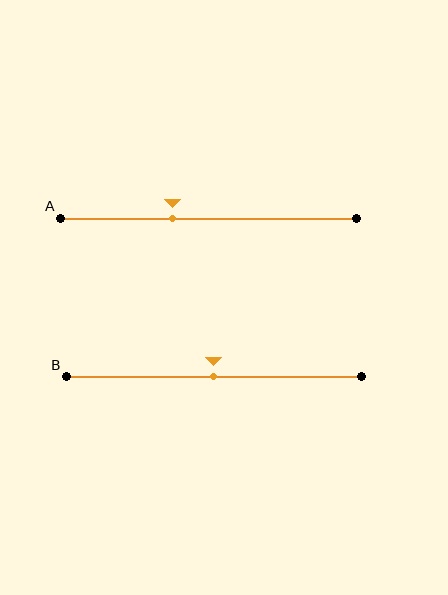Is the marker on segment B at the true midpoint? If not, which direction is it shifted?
Yes, the marker on segment B is at the true midpoint.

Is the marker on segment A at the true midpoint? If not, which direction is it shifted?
No, the marker on segment A is shifted to the left by about 12% of the segment length.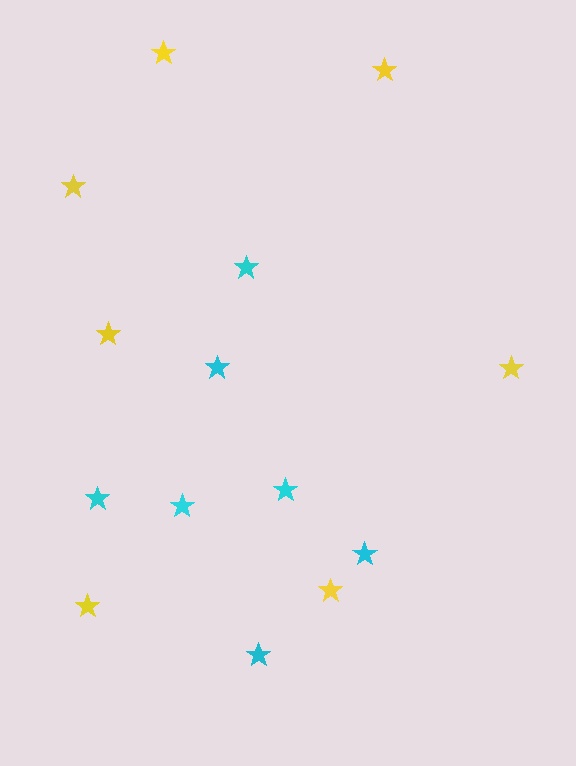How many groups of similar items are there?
There are 2 groups: one group of yellow stars (7) and one group of cyan stars (7).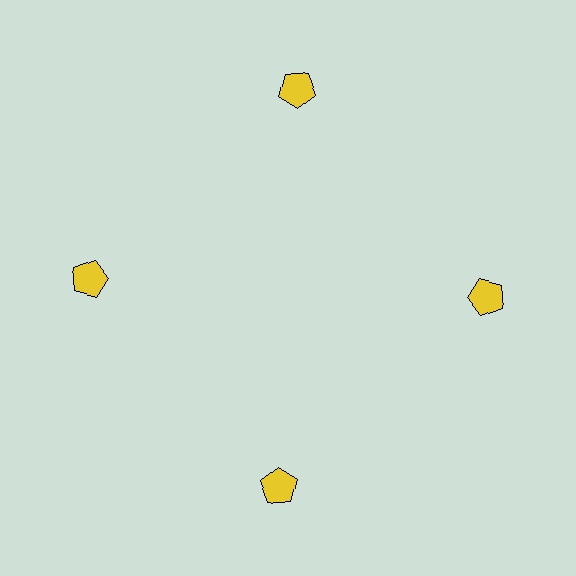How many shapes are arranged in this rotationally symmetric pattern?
There are 4 shapes, arranged in 4 groups of 1.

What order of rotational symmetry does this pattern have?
This pattern has 4-fold rotational symmetry.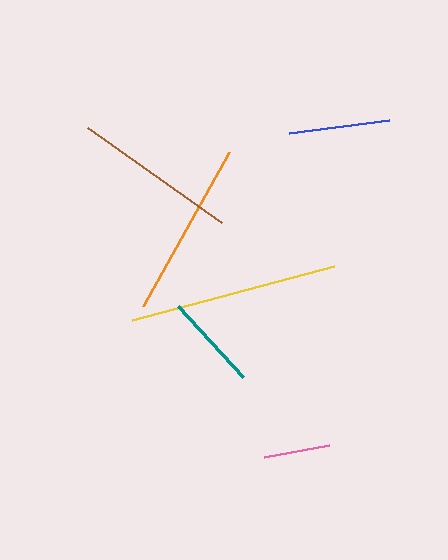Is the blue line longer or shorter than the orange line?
The orange line is longer than the blue line.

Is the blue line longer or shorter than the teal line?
The blue line is longer than the teal line.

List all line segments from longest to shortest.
From longest to shortest: yellow, orange, brown, blue, teal, pink.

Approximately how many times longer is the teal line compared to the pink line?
The teal line is approximately 1.5 times the length of the pink line.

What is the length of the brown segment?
The brown segment is approximately 165 pixels long.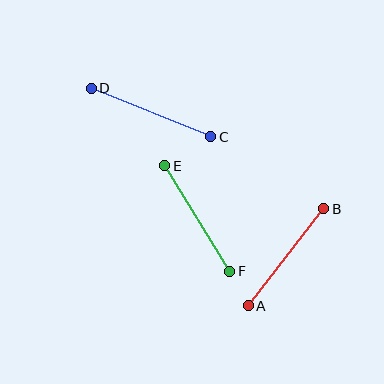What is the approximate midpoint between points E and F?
The midpoint is at approximately (197, 218) pixels.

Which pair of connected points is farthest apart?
Points C and D are farthest apart.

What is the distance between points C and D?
The distance is approximately 129 pixels.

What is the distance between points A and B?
The distance is approximately 123 pixels.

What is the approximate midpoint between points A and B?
The midpoint is at approximately (286, 257) pixels.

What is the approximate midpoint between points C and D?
The midpoint is at approximately (151, 113) pixels.